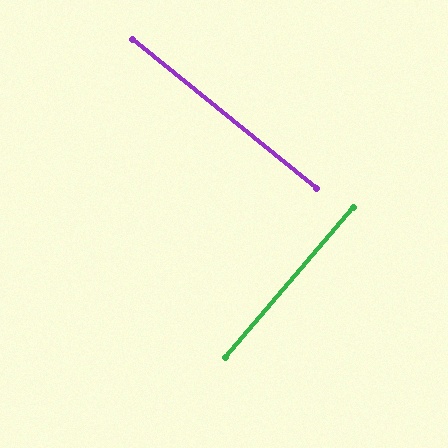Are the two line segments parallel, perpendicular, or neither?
Perpendicular — they meet at approximately 88°.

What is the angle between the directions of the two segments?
Approximately 88 degrees.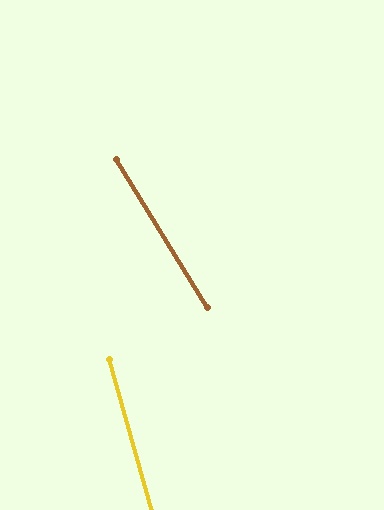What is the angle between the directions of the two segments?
Approximately 16 degrees.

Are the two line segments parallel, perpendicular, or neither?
Neither parallel nor perpendicular — they differ by about 16°.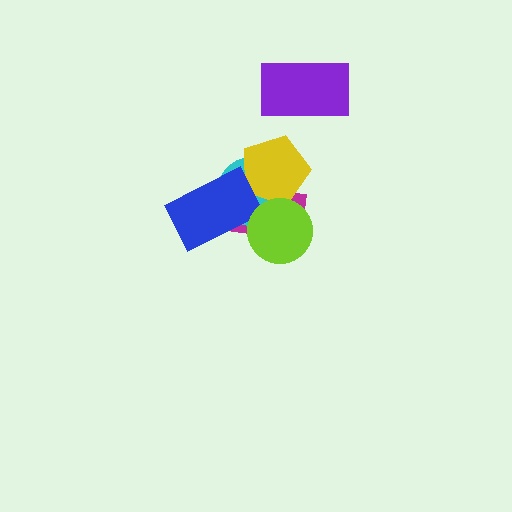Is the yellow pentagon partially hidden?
Yes, it is partially covered by another shape.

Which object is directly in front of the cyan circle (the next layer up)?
The yellow pentagon is directly in front of the cyan circle.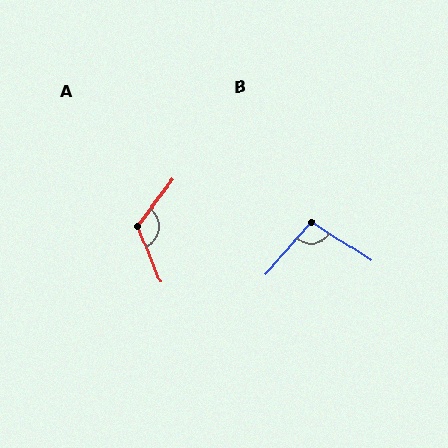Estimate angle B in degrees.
Approximately 98 degrees.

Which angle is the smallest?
B, at approximately 98 degrees.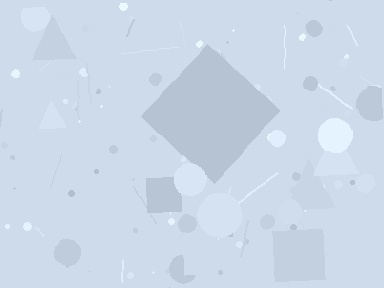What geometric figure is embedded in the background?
A diamond is embedded in the background.